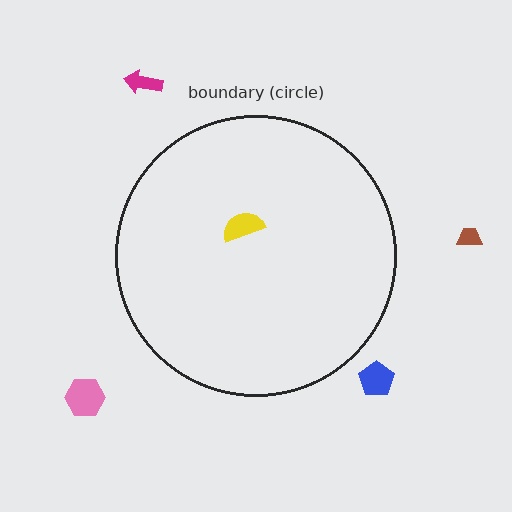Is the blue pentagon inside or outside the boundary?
Outside.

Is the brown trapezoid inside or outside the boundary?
Outside.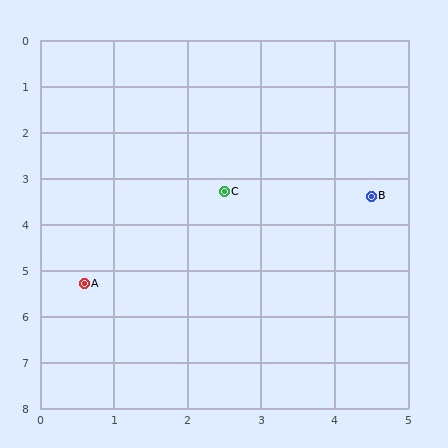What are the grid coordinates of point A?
Point A is at approximately (0.6, 5.3).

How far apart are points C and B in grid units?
Points C and B are about 2.0 grid units apart.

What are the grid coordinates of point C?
Point C is at approximately (2.5, 3.3).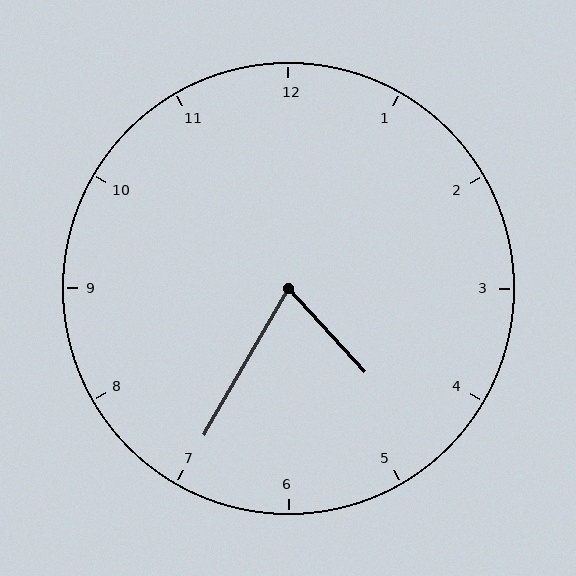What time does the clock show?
4:35.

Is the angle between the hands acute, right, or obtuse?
It is acute.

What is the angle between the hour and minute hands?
Approximately 72 degrees.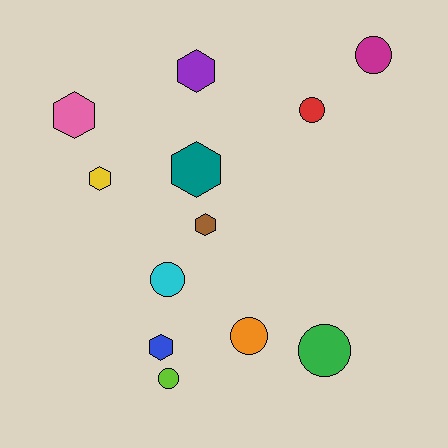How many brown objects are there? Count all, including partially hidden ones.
There is 1 brown object.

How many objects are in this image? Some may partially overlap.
There are 12 objects.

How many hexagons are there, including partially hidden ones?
There are 6 hexagons.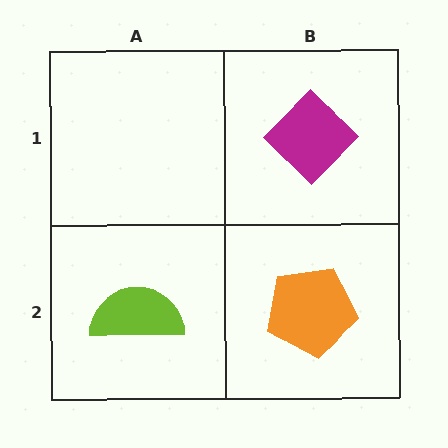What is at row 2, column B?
An orange pentagon.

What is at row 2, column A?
A lime semicircle.